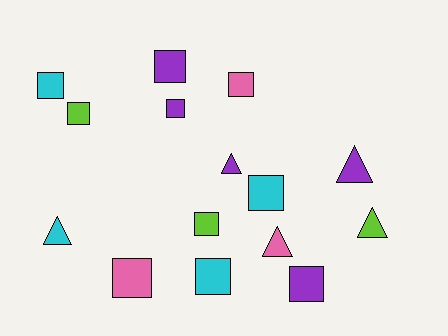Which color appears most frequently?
Purple, with 5 objects.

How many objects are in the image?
There are 15 objects.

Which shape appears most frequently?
Square, with 10 objects.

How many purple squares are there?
There are 3 purple squares.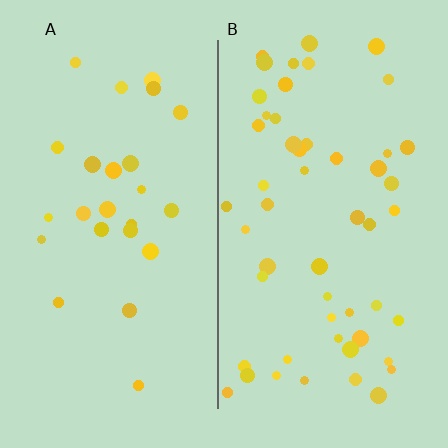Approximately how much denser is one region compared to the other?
Approximately 2.1× — region B over region A.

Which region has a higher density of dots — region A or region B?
B (the right).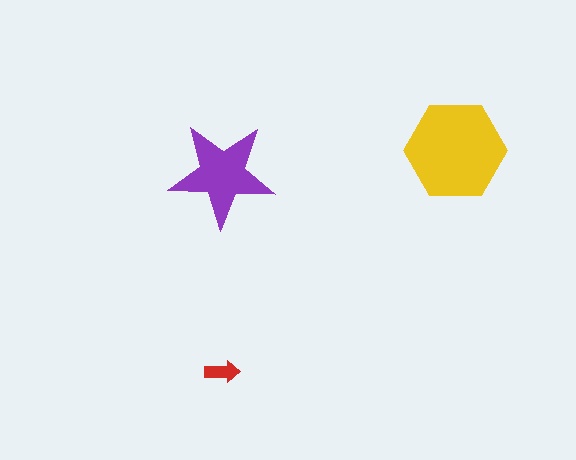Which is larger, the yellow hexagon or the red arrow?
The yellow hexagon.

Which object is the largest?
The yellow hexagon.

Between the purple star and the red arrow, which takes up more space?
The purple star.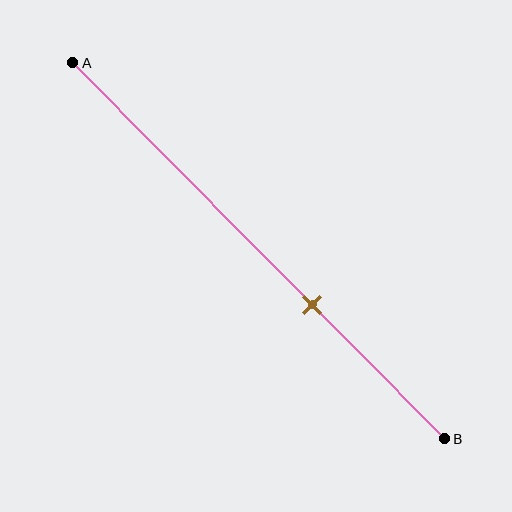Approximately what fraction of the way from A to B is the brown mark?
The brown mark is approximately 65% of the way from A to B.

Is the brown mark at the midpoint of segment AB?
No, the mark is at about 65% from A, not at the 50% midpoint.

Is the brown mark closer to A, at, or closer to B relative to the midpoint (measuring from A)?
The brown mark is closer to point B than the midpoint of segment AB.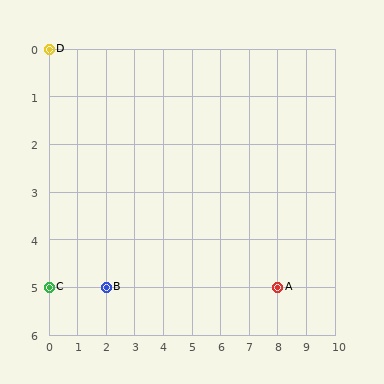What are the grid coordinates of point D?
Point D is at grid coordinates (0, 0).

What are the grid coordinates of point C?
Point C is at grid coordinates (0, 5).